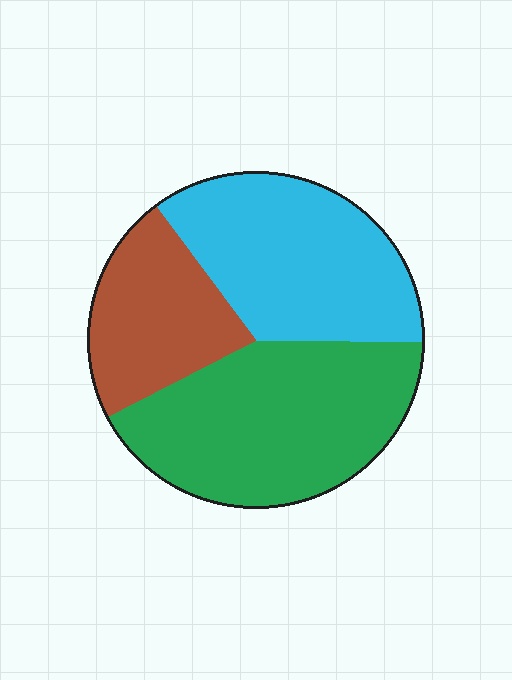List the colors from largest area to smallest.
From largest to smallest: green, cyan, brown.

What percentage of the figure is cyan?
Cyan covers roughly 35% of the figure.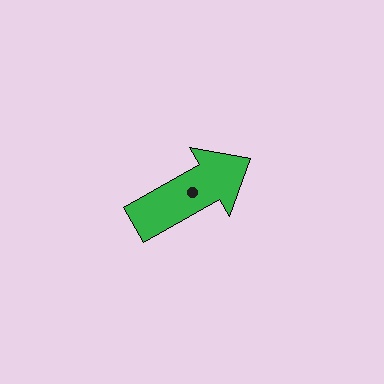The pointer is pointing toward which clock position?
Roughly 2 o'clock.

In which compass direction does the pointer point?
Northeast.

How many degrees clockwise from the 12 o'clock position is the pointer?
Approximately 60 degrees.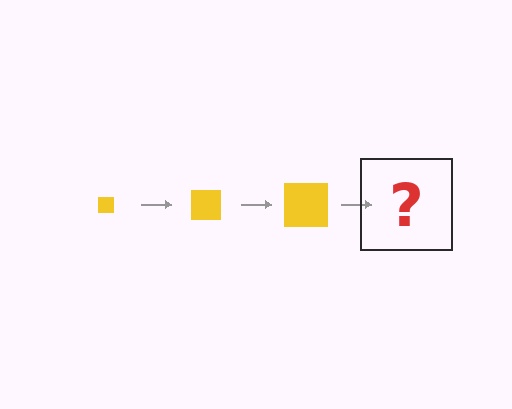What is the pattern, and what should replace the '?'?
The pattern is that the square gets progressively larger each step. The '?' should be a yellow square, larger than the previous one.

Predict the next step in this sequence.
The next step is a yellow square, larger than the previous one.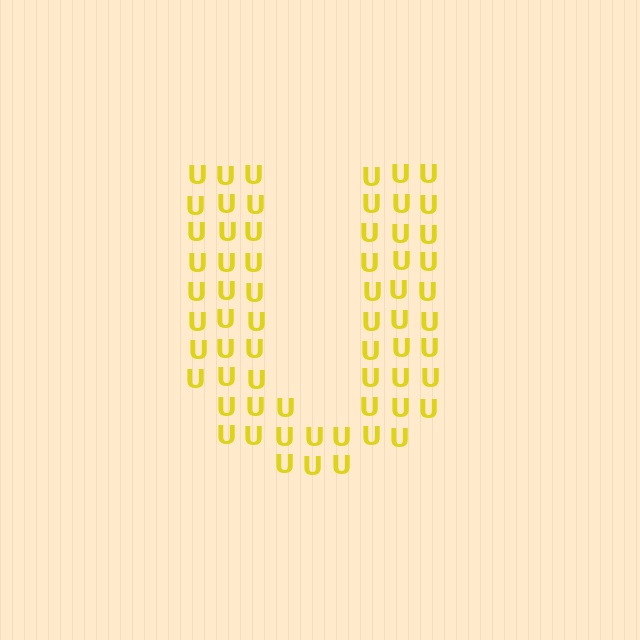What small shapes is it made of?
It is made of small letter U's.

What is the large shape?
The large shape is the letter U.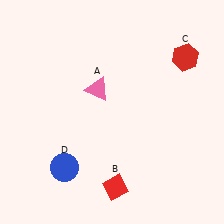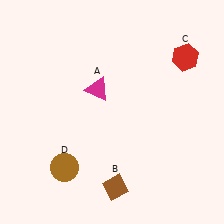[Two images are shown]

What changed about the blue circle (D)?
In Image 1, D is blue. In Image 2, it changed to brown.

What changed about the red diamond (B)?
In Image 1, B is red. In Image 2, it changed to brown.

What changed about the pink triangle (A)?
In Image 1, A is pink. In Image 2, it changed to magenta.